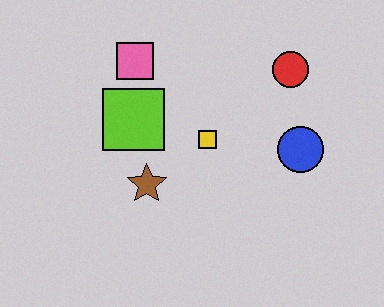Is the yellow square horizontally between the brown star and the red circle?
Yes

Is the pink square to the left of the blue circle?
Yes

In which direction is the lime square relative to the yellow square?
The lime square is to the left of the yellow square.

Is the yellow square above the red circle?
No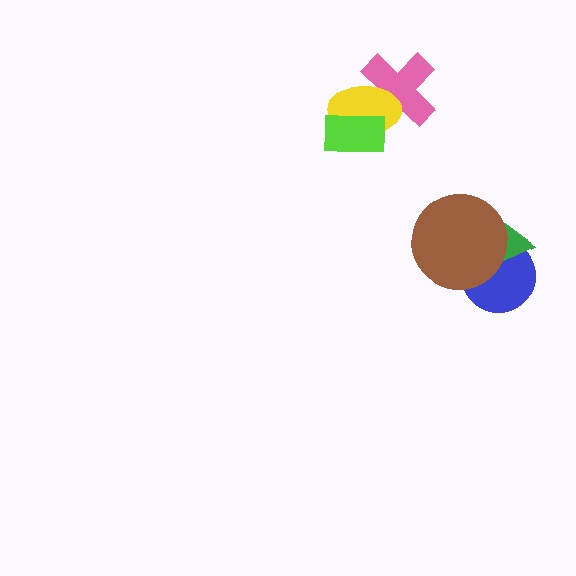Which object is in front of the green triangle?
The brown circle is in front of the green triangle.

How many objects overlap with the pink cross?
2 objects overlap with the pink cross.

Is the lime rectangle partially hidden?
No, no other shape covers it.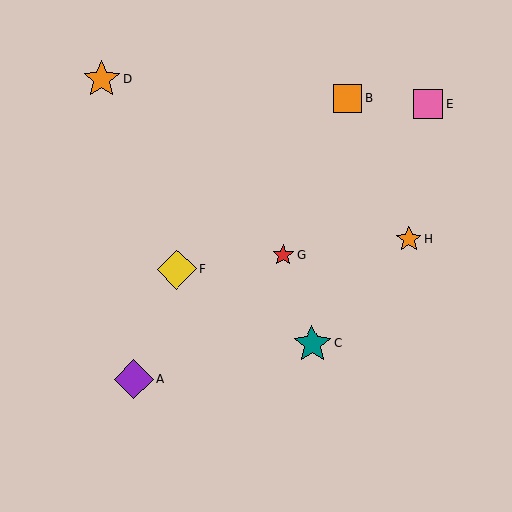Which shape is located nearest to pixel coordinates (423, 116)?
The pink square (labeled E) at (428, 104) is nearest to that location.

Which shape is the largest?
The purple diamond (labeled A) is the largest.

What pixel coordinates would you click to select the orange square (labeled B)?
Click at (348, 99) to select the orange square B.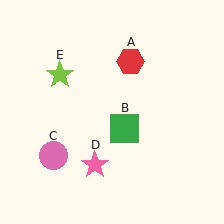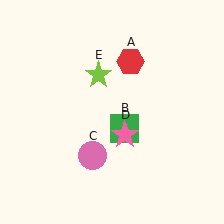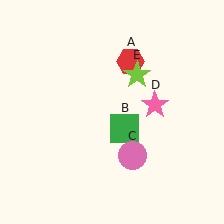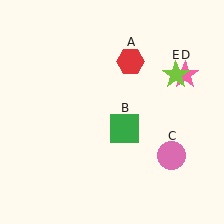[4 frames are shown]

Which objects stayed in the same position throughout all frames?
Red hexagon (object A) and green square (object B) remained stationary.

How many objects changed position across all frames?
3 objects changed position: pink circle (object C), pink star (object D), lime star (object E).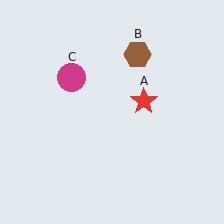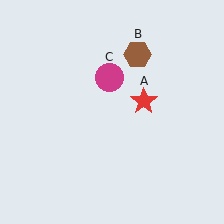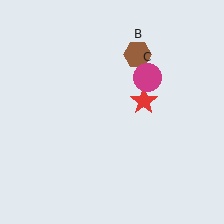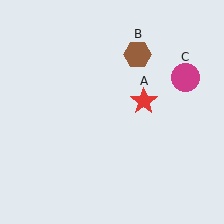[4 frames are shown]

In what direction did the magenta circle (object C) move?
The magenta circle (object C) moved right.